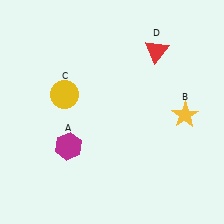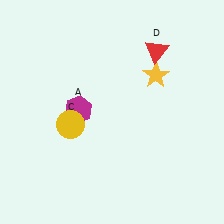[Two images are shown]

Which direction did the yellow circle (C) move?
The yellow circle (C) moved down.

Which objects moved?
The objects that moved are: the magenta hexagon (A), the yellow star (B), the yellow circle (C).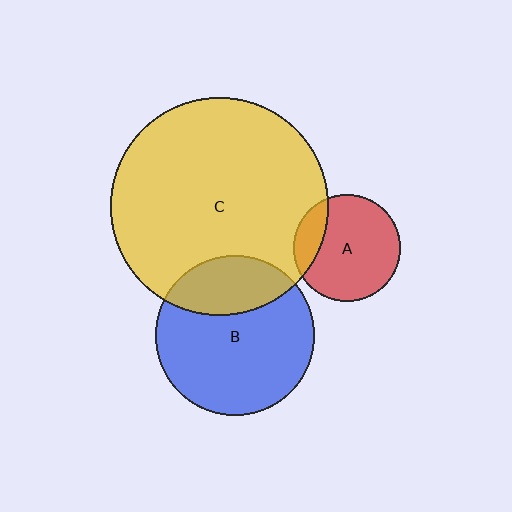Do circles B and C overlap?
Yes.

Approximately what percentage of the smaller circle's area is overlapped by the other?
Approximately 25%.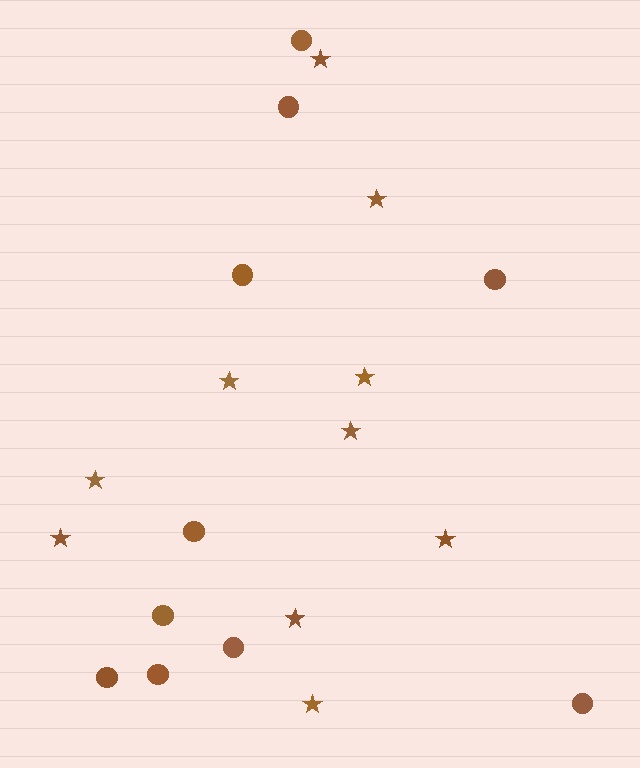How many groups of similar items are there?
There are 2 groups: one group of circles (10) and one group of stars (10).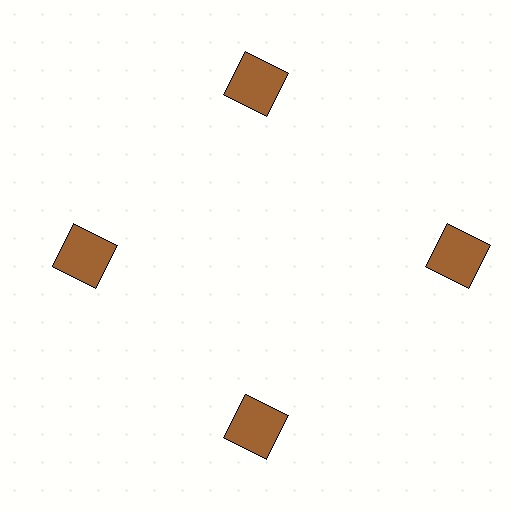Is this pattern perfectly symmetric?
No. The 4 brown squares are arranged in a ring, but one element near the 3 o'clock position is pushed outward from the center, breaking the 4-fold rotational symmetry.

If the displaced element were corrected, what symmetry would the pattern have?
It would have 4-fold rotational symmetry — the pattern would map onto itself every 90 degrees.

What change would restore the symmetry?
The symmetry would be restored by moving it inward, back onto the ring so that all 4 squares sit at equal angles and equal distance from the center.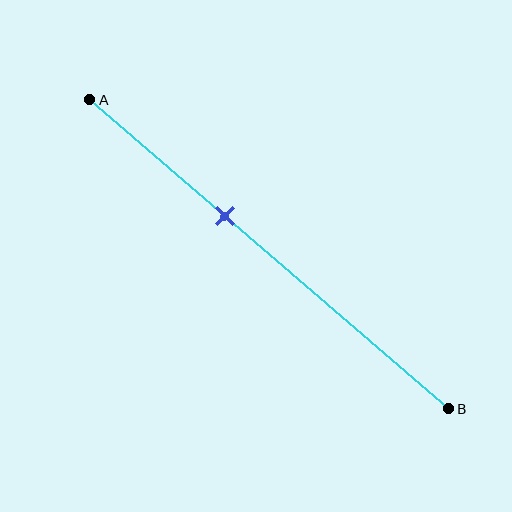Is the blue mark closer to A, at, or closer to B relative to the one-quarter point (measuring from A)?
The blue mark is closer to point B than the one-quarter point of segment AB.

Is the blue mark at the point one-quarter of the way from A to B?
No, the mark is at about 40% from A, not at the 25% one-quarter point.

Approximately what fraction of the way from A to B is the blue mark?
The blue mark is approximately 40% of the way from A to B.